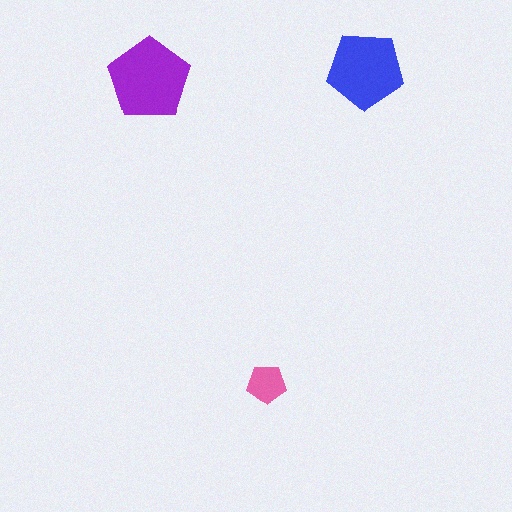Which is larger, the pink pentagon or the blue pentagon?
The blue one.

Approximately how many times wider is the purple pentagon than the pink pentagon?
About 2 times wider.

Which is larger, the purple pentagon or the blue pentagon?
The purple one.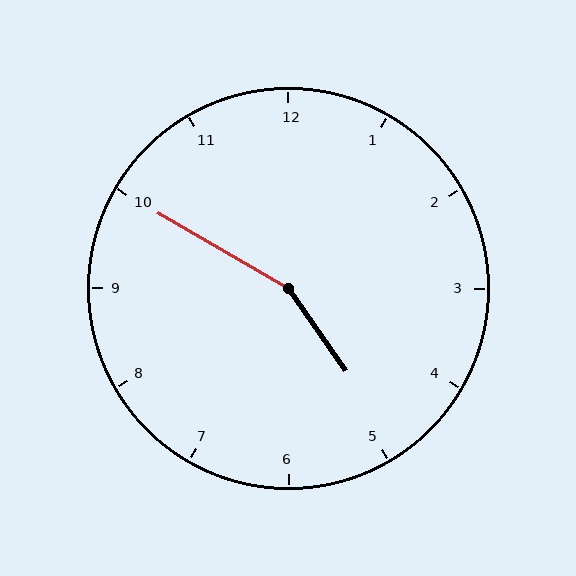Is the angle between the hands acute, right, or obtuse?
It is obtuse.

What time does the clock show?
4:50.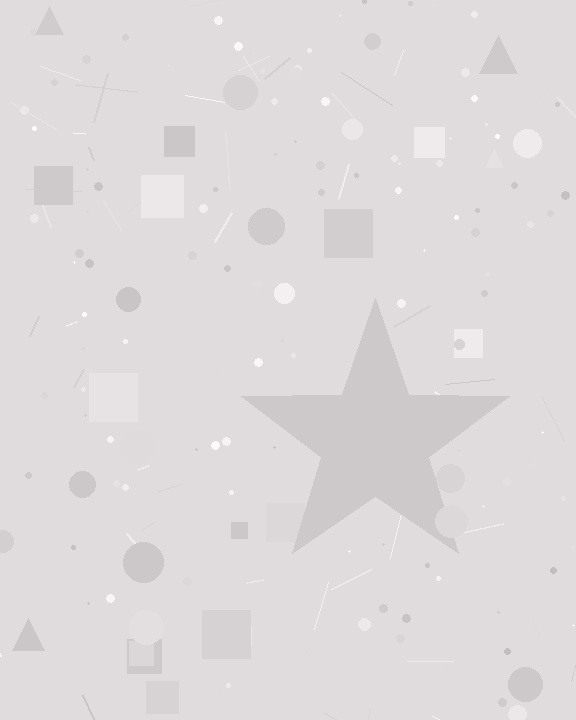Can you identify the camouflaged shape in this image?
The camouflaged shape is a star.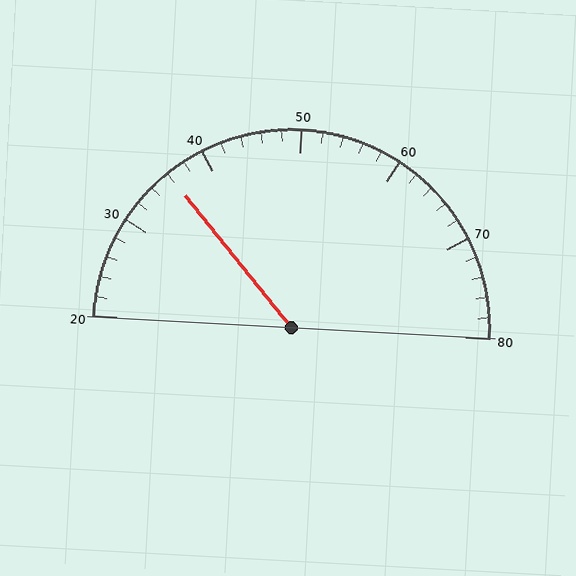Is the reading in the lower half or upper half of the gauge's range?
The reading is in the lower half of the range (20 to 80).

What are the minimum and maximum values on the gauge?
The gauge ranges from 20 to 80.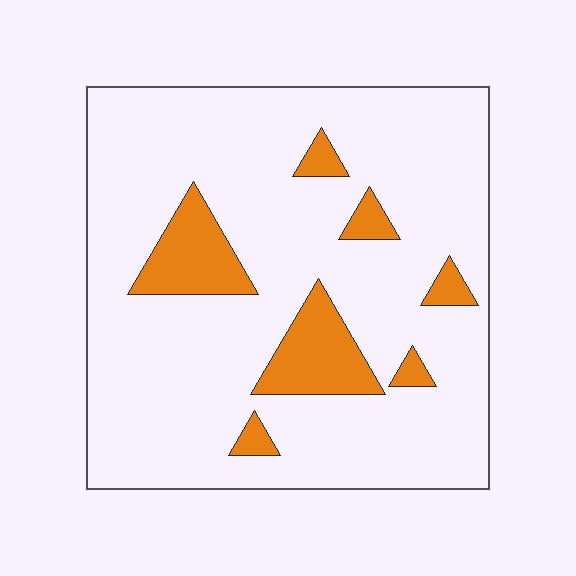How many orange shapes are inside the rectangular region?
7.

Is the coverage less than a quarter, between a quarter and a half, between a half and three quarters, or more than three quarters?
Less than a quarter.